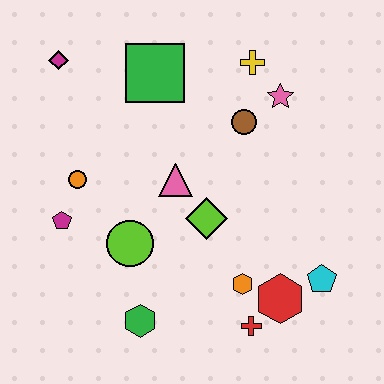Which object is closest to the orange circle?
The magenta pentagon is closest to the orange circle.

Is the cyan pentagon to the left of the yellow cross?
No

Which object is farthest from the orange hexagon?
The magenta diamond is farthest from the orange hexagon.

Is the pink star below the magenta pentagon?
No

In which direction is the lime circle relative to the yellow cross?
The lime circle is below the yellow cross.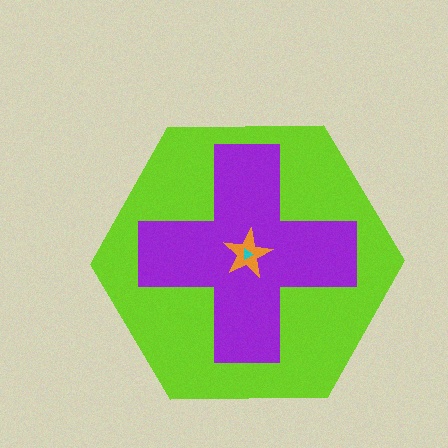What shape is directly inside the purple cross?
The orange star.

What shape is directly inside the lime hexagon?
The purple cross.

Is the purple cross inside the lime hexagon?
Yes.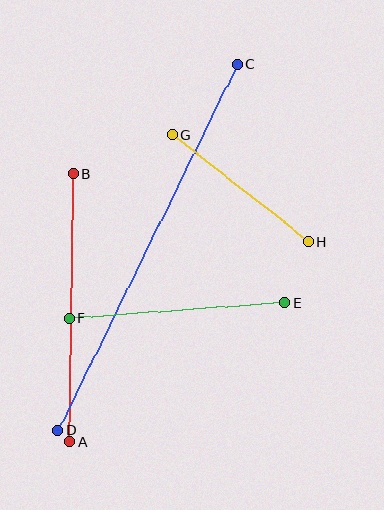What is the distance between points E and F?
The distance is approximately 216 pixels.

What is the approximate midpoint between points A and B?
The midpoint is at approximately (71, 308) pixels.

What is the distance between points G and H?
The distance is approximately 174 pixels.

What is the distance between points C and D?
The distance is approximately 408 pixels.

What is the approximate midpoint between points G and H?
The midpoint is at approximately (240, 188) pixels.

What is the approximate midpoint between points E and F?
The midpoint is at approximately (177, 310) pixels.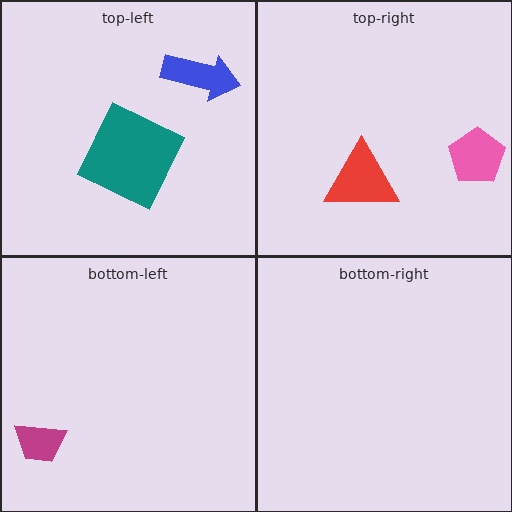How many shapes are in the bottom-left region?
1.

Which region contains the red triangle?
The top-right region.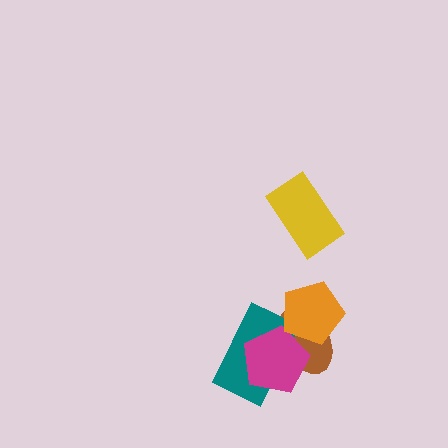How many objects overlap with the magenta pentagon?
3 objects overlap with the magenta pentagon.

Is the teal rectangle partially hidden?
Yes, it is partially covered by another shape.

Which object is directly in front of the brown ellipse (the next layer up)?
The teal rectangle is directly in front of the brown ellipse.